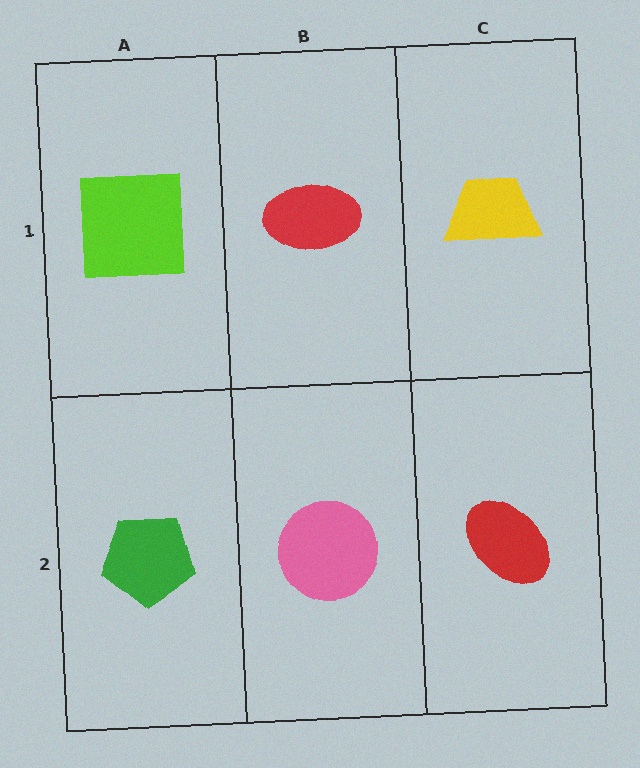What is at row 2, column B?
A pink circle.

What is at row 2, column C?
A red ellipse.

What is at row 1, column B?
A red ellipse.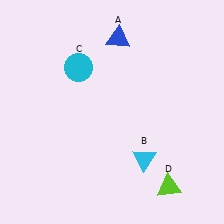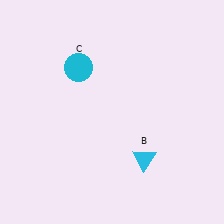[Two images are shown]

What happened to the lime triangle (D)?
The lime triangle (D) was removed in Image 2. It was in the bottom-right area of Image 1.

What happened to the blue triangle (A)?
The blue triangle (A) was removed in Image 2. It was in the top-right area of Image 1.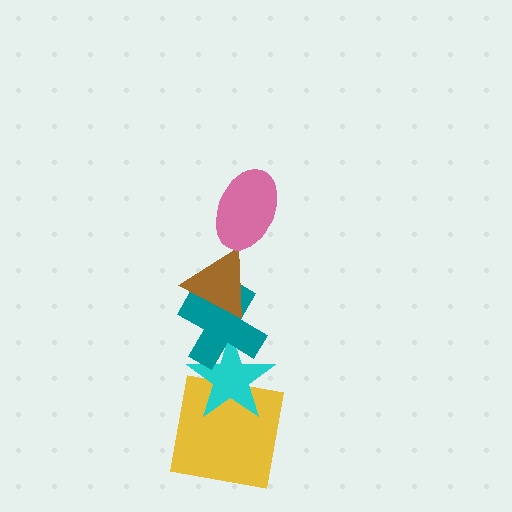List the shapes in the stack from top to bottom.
From top to bottom: the pink ellipse, the brown triangle, the teal cross, the cyan star, the yellow square.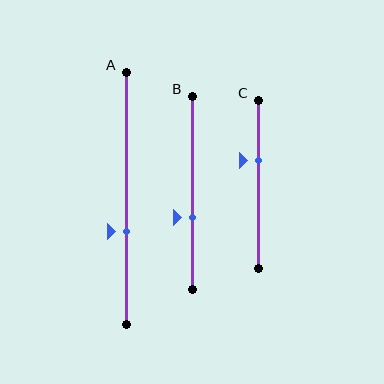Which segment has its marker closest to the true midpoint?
Segment B has its marker closest to the true midpoint.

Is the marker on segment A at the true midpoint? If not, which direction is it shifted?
No, the marker on segment A is shifted downward by about 13% of the segment length.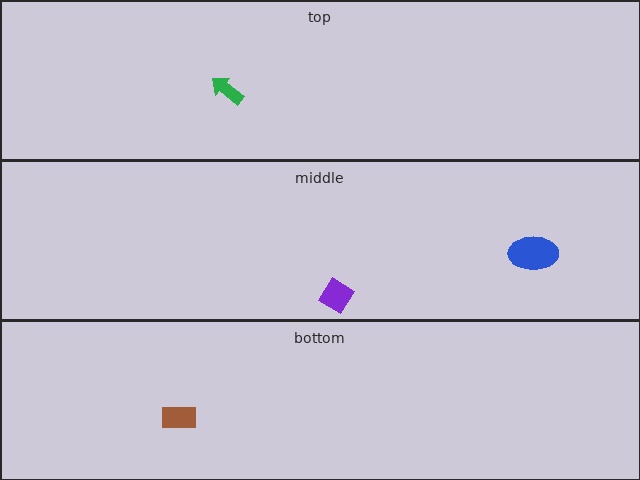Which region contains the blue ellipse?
The middle region.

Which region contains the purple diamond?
The middle region.